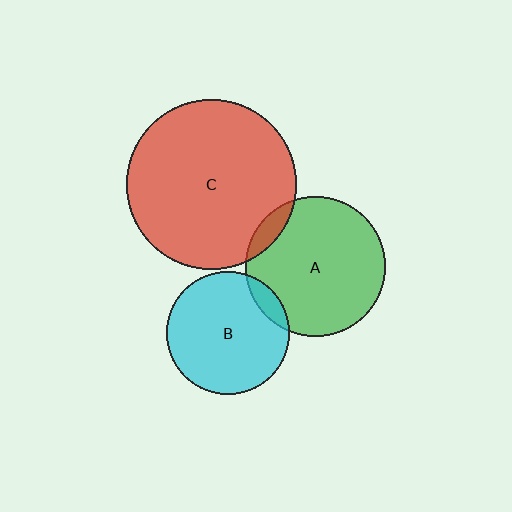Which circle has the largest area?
Circle C (red).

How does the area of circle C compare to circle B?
Approximately 1.9 times.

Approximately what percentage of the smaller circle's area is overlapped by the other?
Approximately 10%.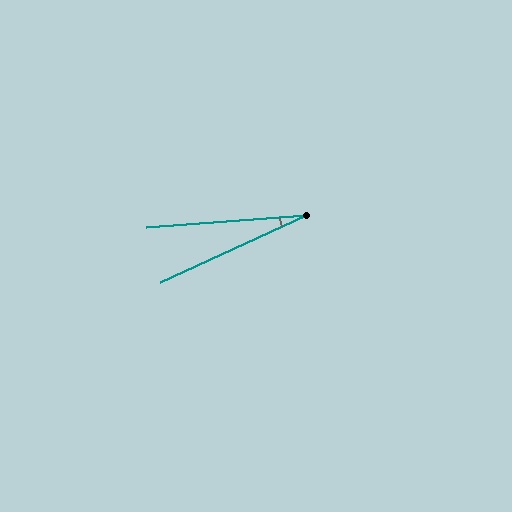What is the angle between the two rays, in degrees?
Approximately 21 degrees.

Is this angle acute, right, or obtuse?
It is acute.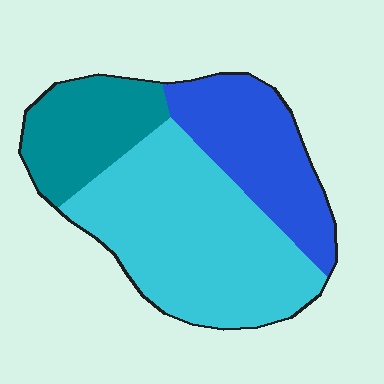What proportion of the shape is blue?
Blue covers about 25% of the shape.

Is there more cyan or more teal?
Cyan.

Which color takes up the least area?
Teal, at roughly 20%.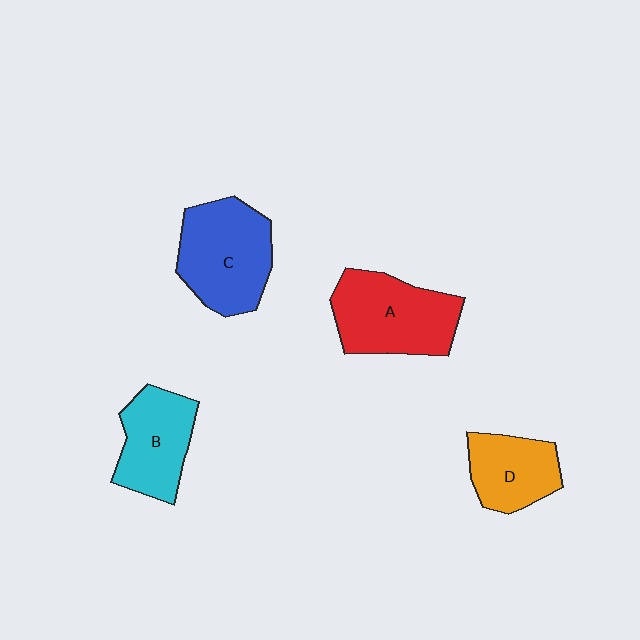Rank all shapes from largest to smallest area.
From largest to smallest: C (blue), A (red), B (cyan), D (orange).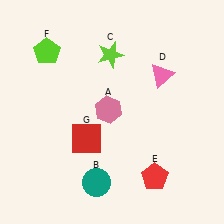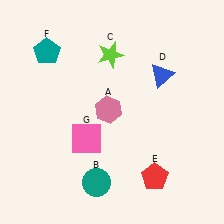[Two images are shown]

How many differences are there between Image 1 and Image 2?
There are 3 differences between the two images.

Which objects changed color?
D changed from pink to blue. F changed from lime to teal. G changed from red to pink.